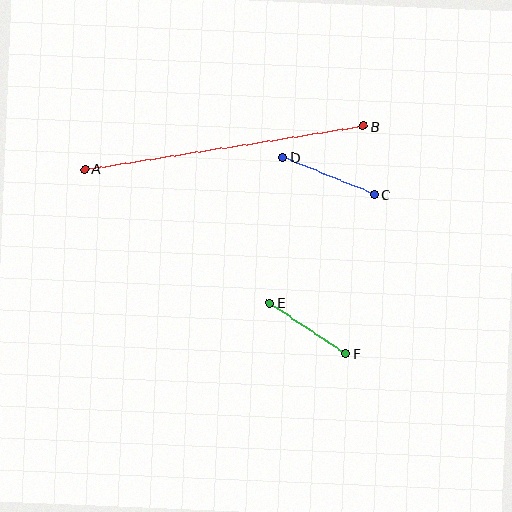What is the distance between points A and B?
The distance is approximately 281 pixels.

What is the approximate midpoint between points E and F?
The midpoint is at approximately (308, 328) pixels.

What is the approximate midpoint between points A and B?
The midpoint is at approximately (224, 147) pixels.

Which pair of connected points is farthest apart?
Points A and B are farthest apart.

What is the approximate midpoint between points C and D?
The midpoint is at approximately (328, 176) pixels.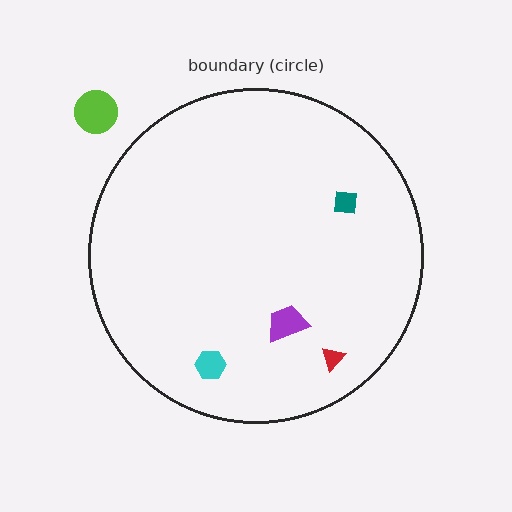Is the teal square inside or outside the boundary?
Inside.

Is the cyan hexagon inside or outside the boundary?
Inside.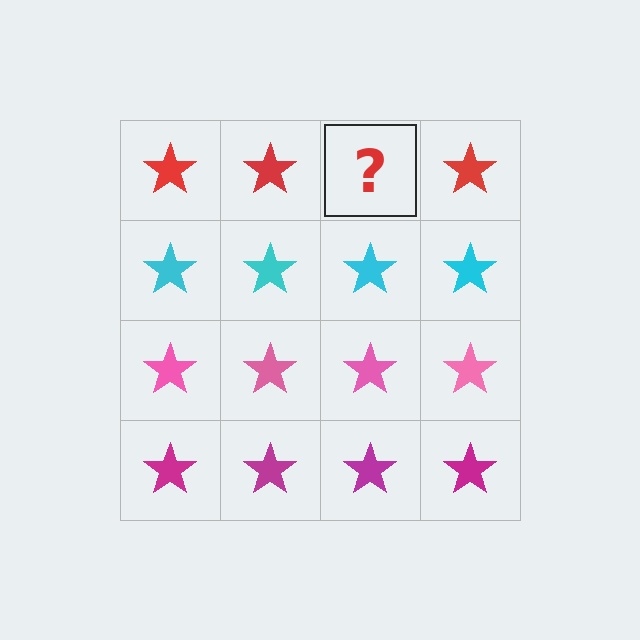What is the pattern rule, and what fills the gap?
The rule is that each row has a consistent color. The gap should be filled with a red star.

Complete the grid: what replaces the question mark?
The question mark should be replaced with a red star.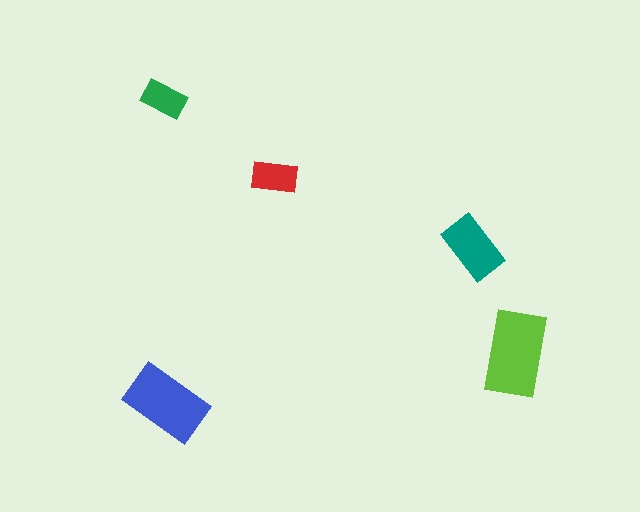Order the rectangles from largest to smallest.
the lime one, the blue one, the teal one, the red one, the green one.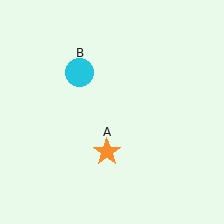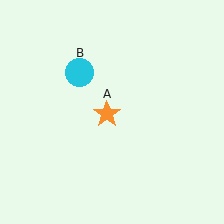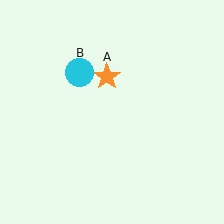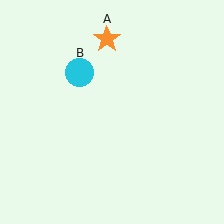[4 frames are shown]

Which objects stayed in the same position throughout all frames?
Cyan circle (object B) remained stationary.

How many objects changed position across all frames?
1 object changed position: orange star (object A).